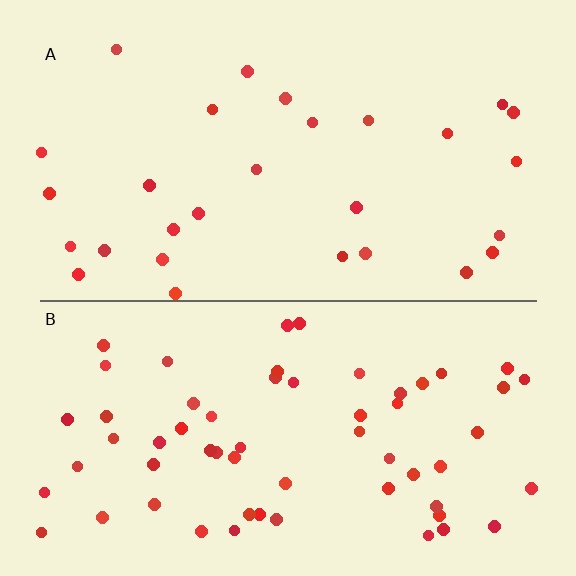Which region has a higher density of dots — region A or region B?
B (the bottom).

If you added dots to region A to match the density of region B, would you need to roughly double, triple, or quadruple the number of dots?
Approximately double.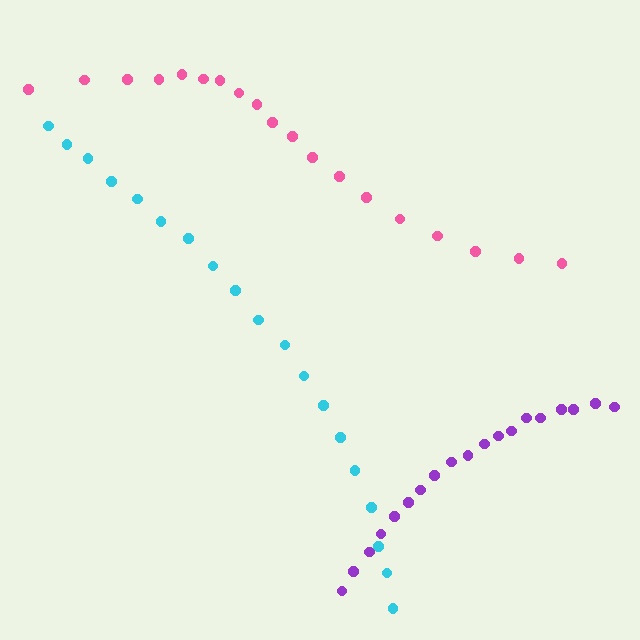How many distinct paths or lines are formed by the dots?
There are 3 distinct paths.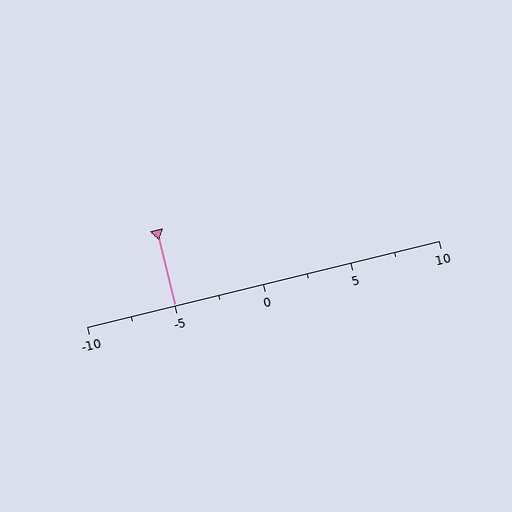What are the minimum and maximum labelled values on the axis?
The axis runs from -10 to 10.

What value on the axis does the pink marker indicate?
The marker indicates approximately -5.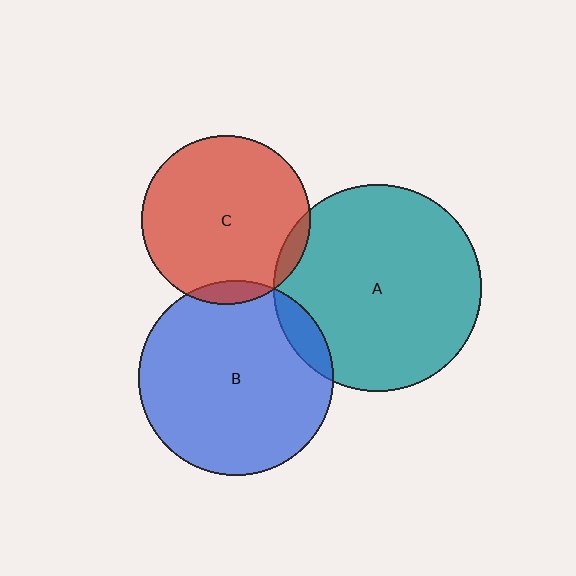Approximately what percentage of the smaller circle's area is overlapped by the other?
Approximately 10%.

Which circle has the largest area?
Circle A (teal).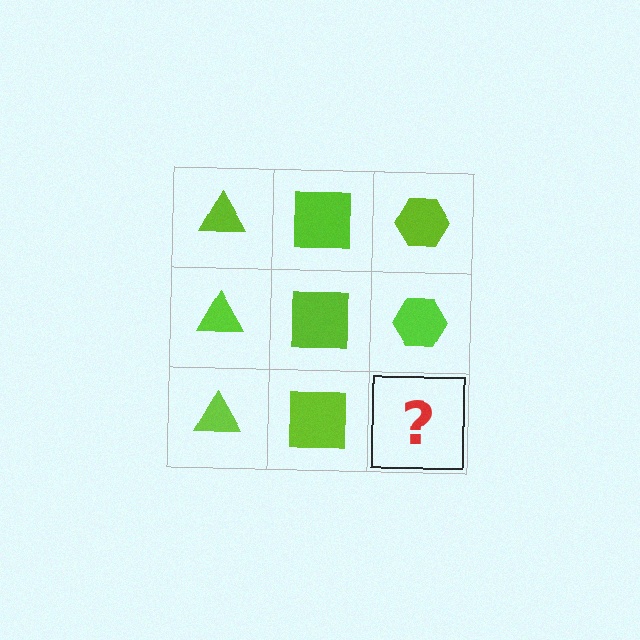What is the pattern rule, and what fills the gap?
The rule is that each column has a consistent shape. The gap should be filled with a lime hexagon.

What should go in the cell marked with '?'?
The missing cell should contain a lime hexagon.